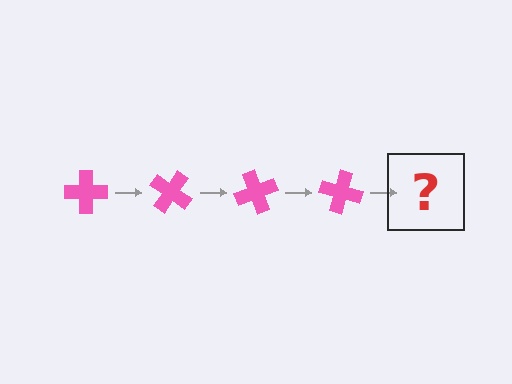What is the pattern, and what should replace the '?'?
The pattern is that the cross rotates 35 degrees each step. The '?' should be a pink cross rotated 140 degrees.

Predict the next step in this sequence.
The next step is a pink cross rotated 140 degrees.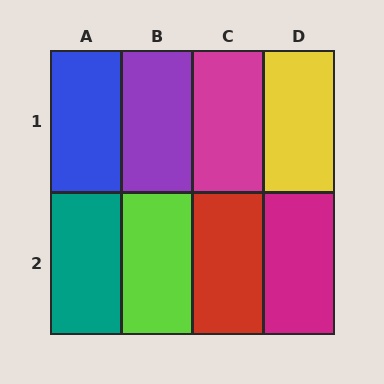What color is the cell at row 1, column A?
Blue.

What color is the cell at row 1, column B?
Purple.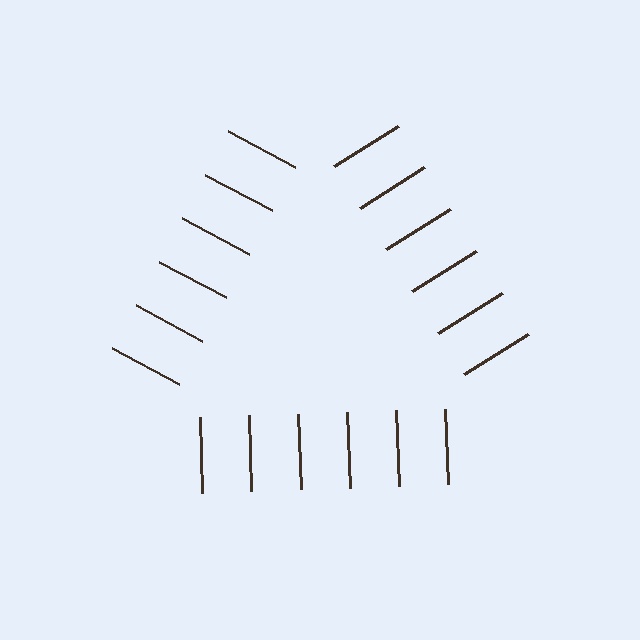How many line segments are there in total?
18 — 6 along each of the 3 edges.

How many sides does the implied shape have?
3 sides — the line-ends trace a triangle.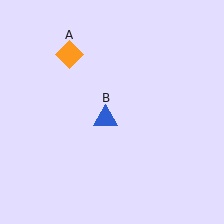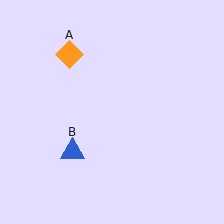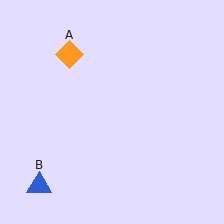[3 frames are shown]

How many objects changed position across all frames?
1 object changed position: blue triangle (object B).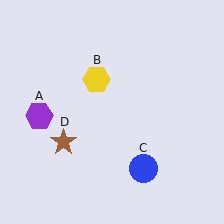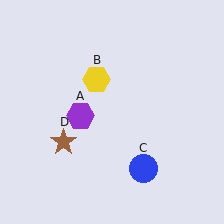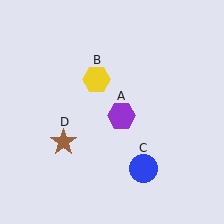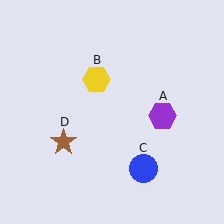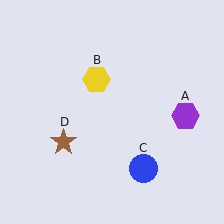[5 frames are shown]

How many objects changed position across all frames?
1 object changed position: purple hexagon (object A).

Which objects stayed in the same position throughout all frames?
Yellow hexagon (object B) and blue circle (object C) and brown star (object D) remained stationary.